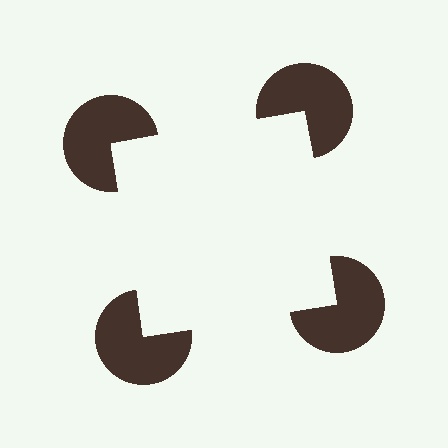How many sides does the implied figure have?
4 sides.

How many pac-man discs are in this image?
There are 4 — one at each vertex of the illusory square.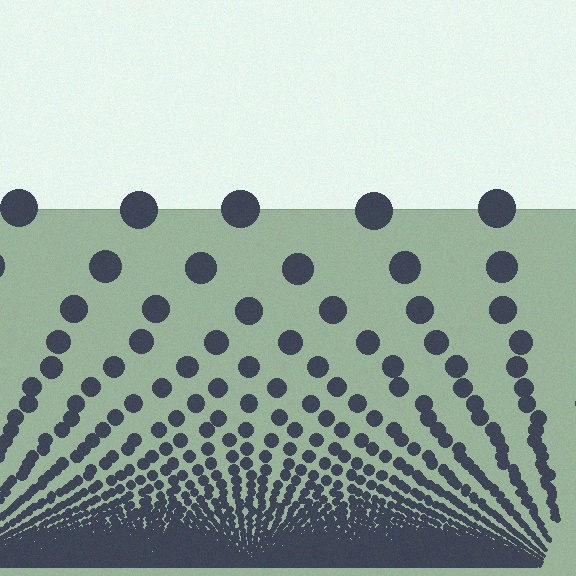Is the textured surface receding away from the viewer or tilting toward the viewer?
The surface appears to tilt toward the viewer. Texture elements get larger and sparser toward the top.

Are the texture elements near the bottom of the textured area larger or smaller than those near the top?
Smaller. The gradient is inverted — elements near the bottom are smaller and denser.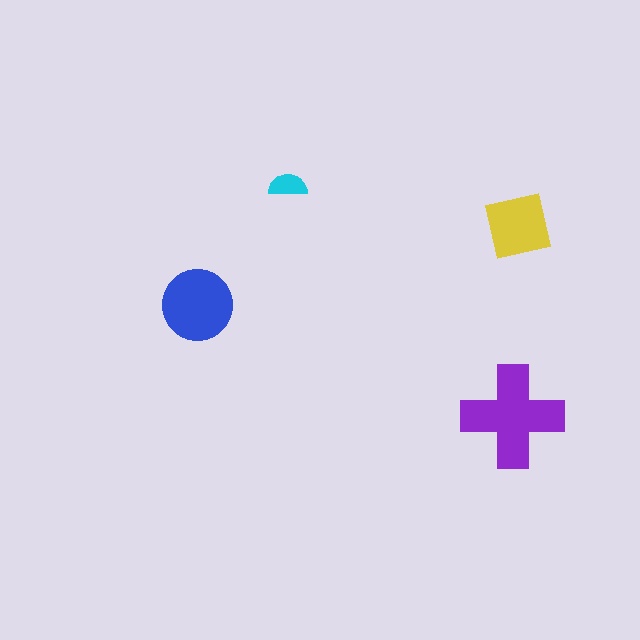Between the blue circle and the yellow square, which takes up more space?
The blue circle.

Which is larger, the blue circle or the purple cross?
The purple cross.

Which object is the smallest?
The cyan semicircle.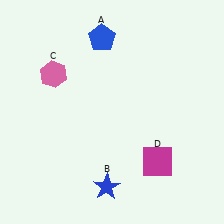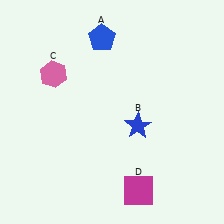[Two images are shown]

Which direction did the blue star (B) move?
The blue star (B) moved up.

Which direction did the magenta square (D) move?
The magenta square (D) moved down.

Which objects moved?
The objects that moved are: the blue star (B), the magenta square (D).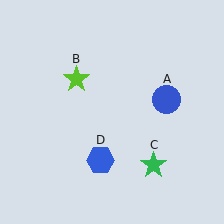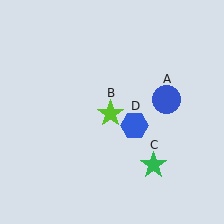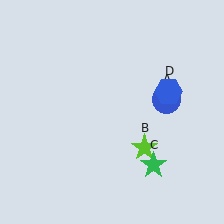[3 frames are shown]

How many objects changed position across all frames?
2 objects changed position: lime star (object B), blue hexagon (object D).